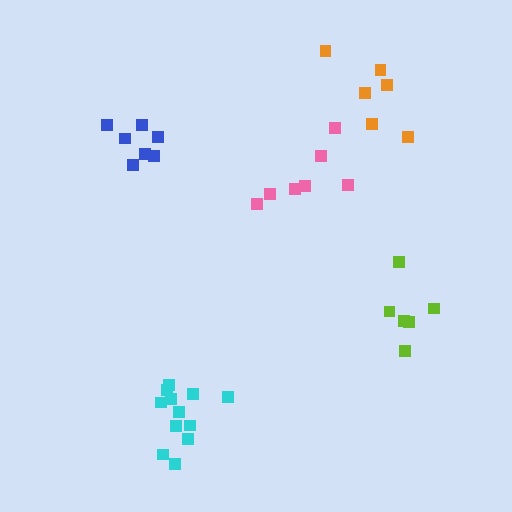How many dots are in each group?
Group 1: 12 dots, Group 2: 6 dots, Group 3: 7 dots, Group 4: 7 dots, Group 5: 6 dots (38 total).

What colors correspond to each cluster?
The clusters are colored: cyan, lime, blue, pink, orange.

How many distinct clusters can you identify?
There are 5 distinct clusters.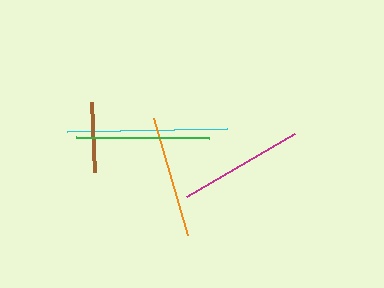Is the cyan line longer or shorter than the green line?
The cyan line is longer than the green line.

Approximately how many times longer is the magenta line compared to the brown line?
The magenta line is approximately 1.8 times the length of the brown line.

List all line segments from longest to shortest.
From longest to shortest: cyan, green, magenta, orange, brown.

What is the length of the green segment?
The green segment is approximately 133 pixels long.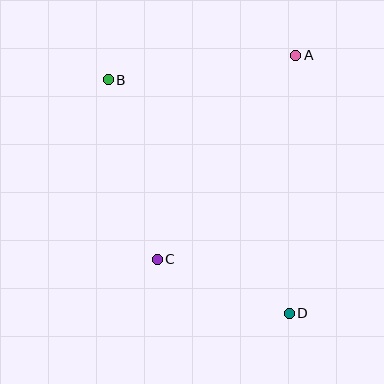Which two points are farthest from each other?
Points B and D are farthest from each other.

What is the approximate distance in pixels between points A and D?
The distance between A and D is approximately 258 pixels.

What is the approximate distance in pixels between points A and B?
The distance between A and B is approximately 189 pixels.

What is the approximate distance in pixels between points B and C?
The distance between B and C is approximately 186 pixels.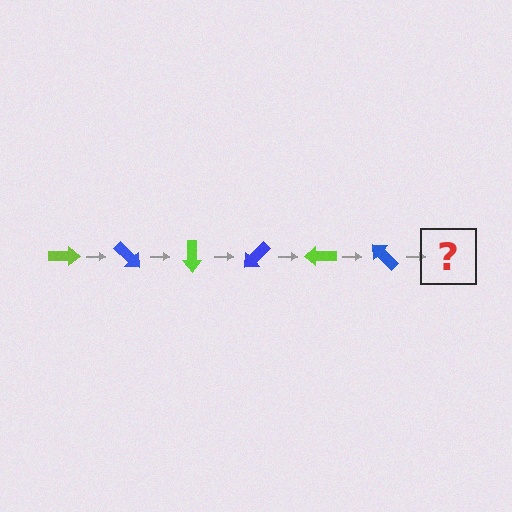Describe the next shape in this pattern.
It should be a lime arrow, rotated 270 degrees from the start.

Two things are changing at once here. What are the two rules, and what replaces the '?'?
The two rules are that it rotates 45 degrees each step and the color cycles through lime and blue. The '?' should be a lime arrow, rotated 270 degrees from the start.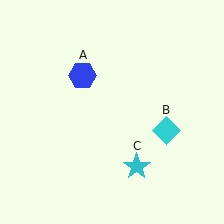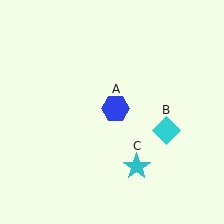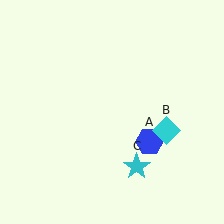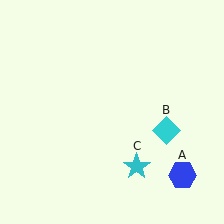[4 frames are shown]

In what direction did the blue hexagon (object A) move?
The blue hexagon (object A) moved down and to the right.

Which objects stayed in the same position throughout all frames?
Cyan diamond (object B) and cyan star (object C) remained stationary.